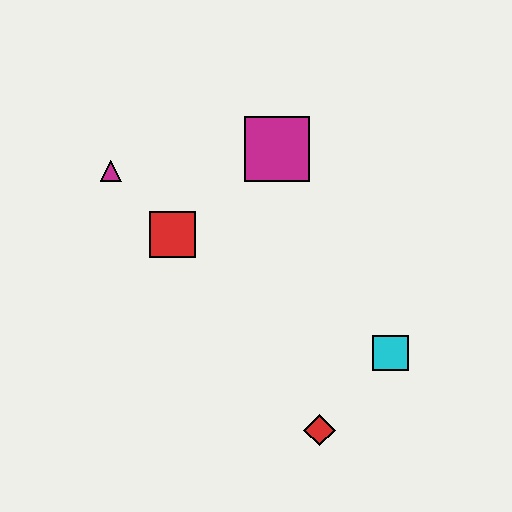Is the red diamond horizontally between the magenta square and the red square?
No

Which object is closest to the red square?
The magenta triangle is closest to the red square.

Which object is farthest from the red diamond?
The magenta triangle is farthest from the red diamond.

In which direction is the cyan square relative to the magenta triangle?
The cyan square is to the right of the magenta triangle.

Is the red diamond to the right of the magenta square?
Yes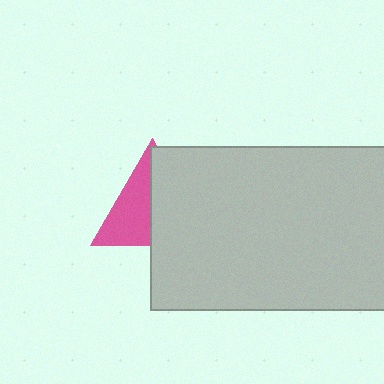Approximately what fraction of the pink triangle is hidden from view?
Roughly 54% of the pink triangle is hidden behind the light gray rectangle.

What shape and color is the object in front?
The object in front is a light gray rectangle.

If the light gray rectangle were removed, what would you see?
You would see the complete pink triangle.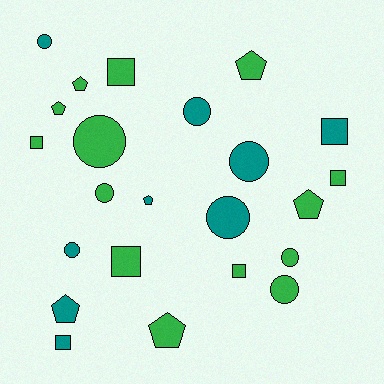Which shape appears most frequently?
Circle, with 9 objects.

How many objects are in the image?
There are 23 objects.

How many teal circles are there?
There are 5 teal circles.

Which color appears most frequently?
Green, with 14 objects.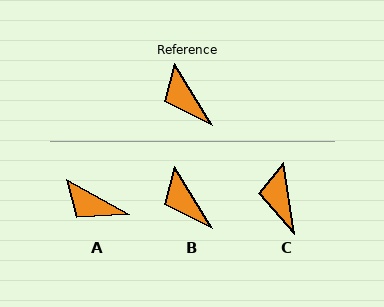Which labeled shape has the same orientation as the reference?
B.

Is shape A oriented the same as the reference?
No, it is off by about 30 degrees.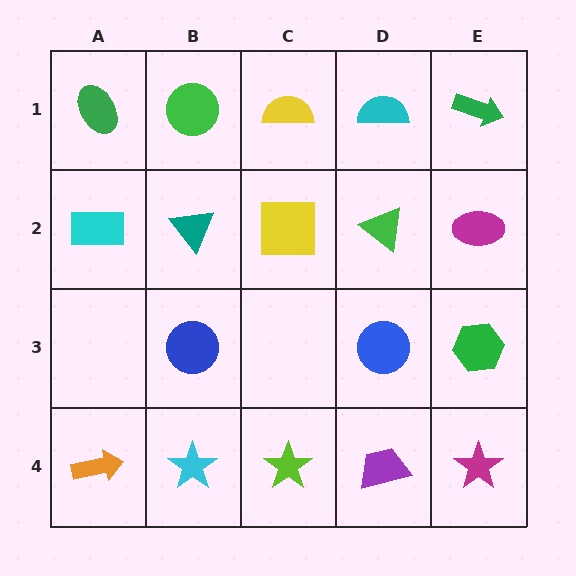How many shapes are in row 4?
5 shapes.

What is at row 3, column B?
A blue circle.